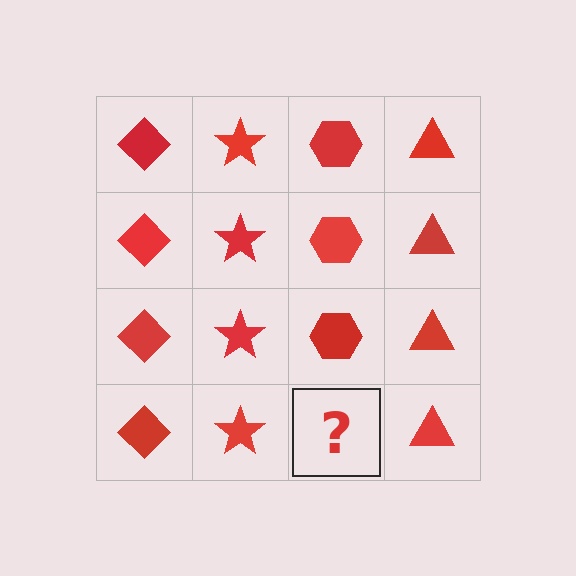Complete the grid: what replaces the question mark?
The question mark should be replaced with a red hexagon.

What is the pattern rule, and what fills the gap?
The rule is that each column has a consistent shape. The gap should be filled with a red hexagon.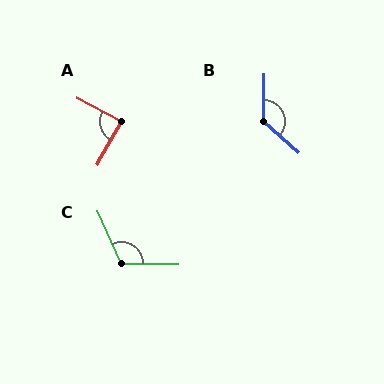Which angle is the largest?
B, at approximately 130 degrees.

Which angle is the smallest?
A, at approximately 88 degrees.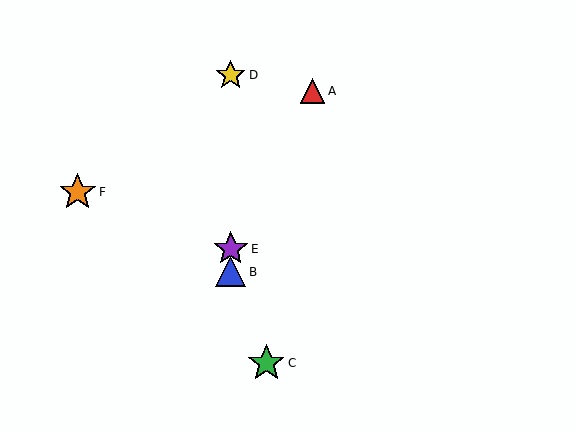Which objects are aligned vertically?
Objects B, D, E are aligned vertically.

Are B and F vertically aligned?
No, B is at x≈231 and F is at x≈78.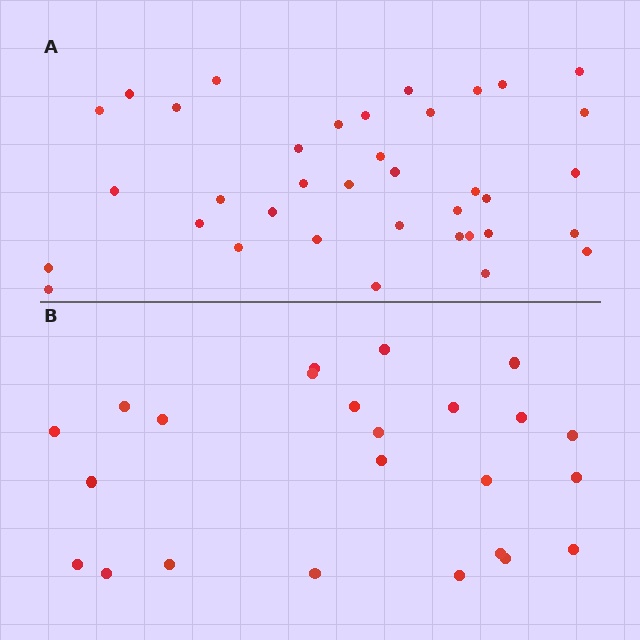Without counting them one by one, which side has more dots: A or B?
Region A (the top region) has more dots.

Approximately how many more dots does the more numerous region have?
Region A has approximately 15 more dots than region B.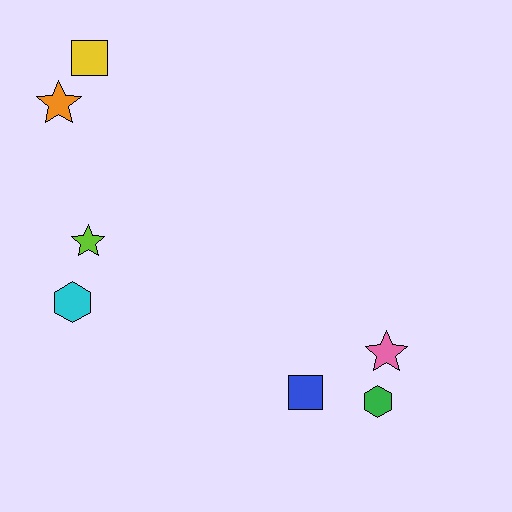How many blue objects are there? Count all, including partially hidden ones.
There is 1 blue object.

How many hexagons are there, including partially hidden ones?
There are 2 hexagons.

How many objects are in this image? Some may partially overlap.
There are 7 objects.